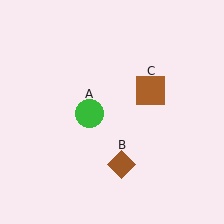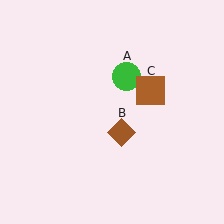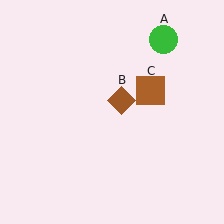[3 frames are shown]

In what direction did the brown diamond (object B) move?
The brown diamond (object B) moved up.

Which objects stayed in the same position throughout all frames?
Brown square (object C) remained stationary.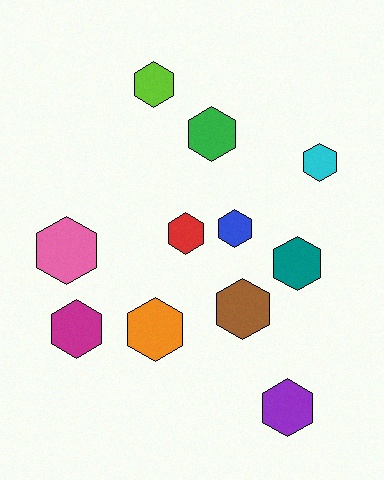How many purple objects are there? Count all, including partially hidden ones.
There is 1 purple object.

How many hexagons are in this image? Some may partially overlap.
There are 11 hexagons.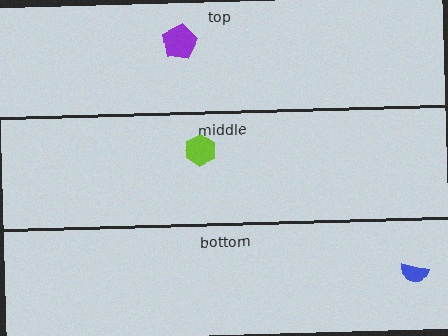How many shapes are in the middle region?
1.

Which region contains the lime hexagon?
The middle region.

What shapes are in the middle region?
The lime hexagon.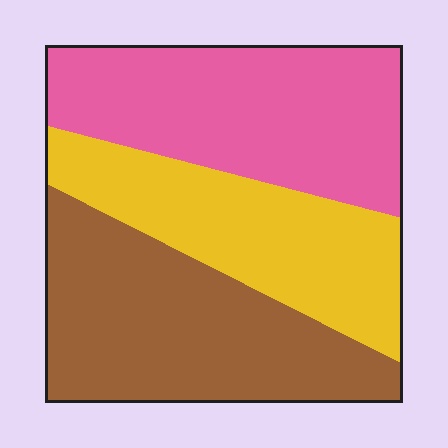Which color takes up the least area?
Yellow, at roughly 30%.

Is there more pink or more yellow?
Pink.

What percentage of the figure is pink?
Pink takes up about one third (1/3) of the figure.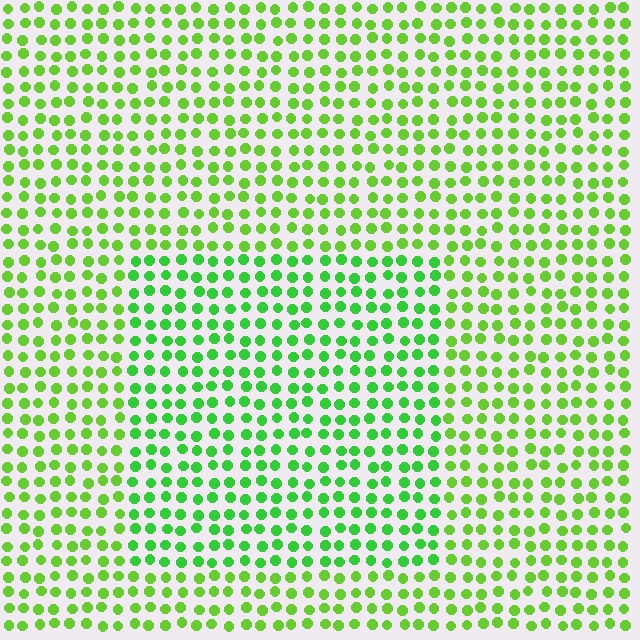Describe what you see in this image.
The image is filled with small lime elements in a uniform arrangement. A rectangle-shaped region is visible where the elements are tinted to a slightly different hue, forming a subtle color boundary.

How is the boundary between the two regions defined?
The boundary is defined purely by a slight shift in hue (about 24 degrees). Spacing, size, and orientation are identical on both sides.